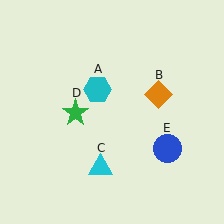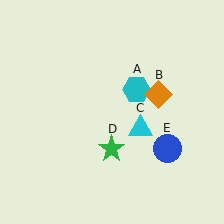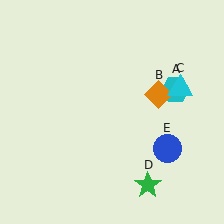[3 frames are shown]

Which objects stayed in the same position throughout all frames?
Orange diamond (object B) and blue circle (object E) remained stationary.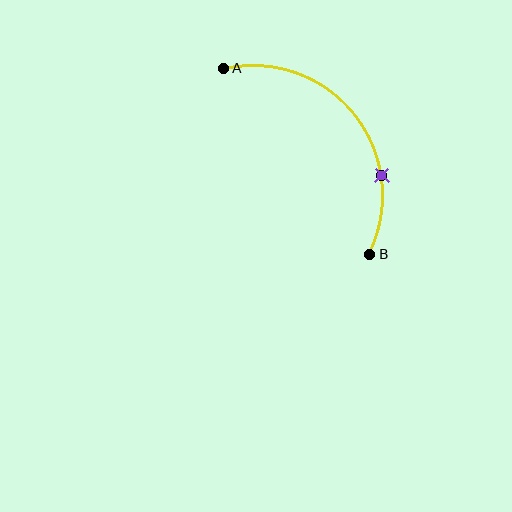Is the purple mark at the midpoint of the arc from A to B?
No. The purple mark lies on the arc but is closer to endpoint B. The arc midpoint would be at the point on the curve equidistant along the arc from both A and B.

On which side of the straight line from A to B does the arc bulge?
The arc bulges above and to the right of the straight line connecting A and B.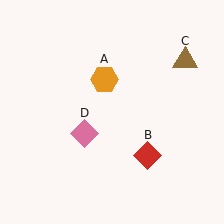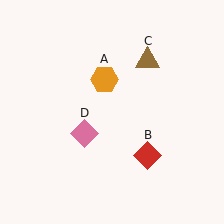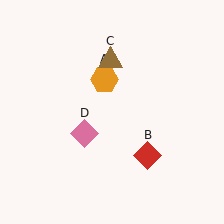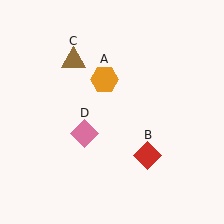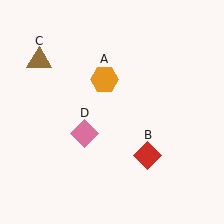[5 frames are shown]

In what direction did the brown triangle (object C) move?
The brown triangle (object C) moved left.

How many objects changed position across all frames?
1 object changed position: brown triangle (object C).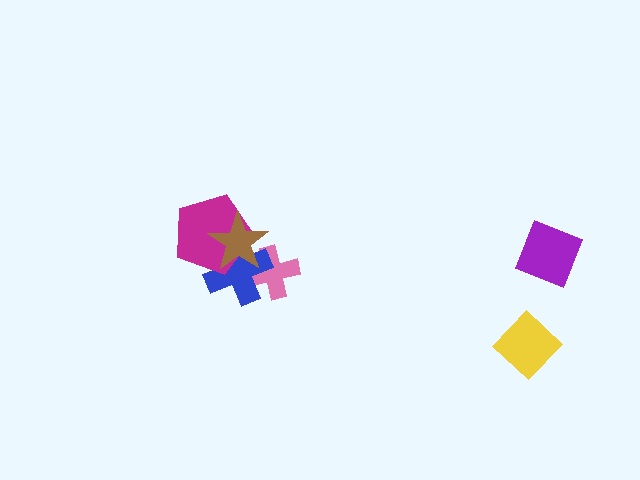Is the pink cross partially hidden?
Yes, it is partially covered by another shape.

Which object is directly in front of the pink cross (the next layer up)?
The blue cross is directly in front of the pink cross.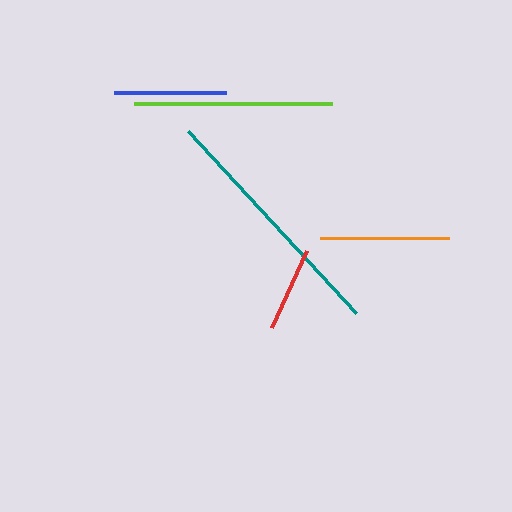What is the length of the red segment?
The red segment is approximately 84 pixels long.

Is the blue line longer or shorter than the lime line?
The lime line is longer than the blue line.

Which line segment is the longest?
The teal line is the longest at approximately 247 pixels.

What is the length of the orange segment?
The orange segment is approximately 129 pixels long.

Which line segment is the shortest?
The red line is the shortest at approximately 84 pixels.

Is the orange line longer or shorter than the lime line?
The lime line is longer than the orange line.